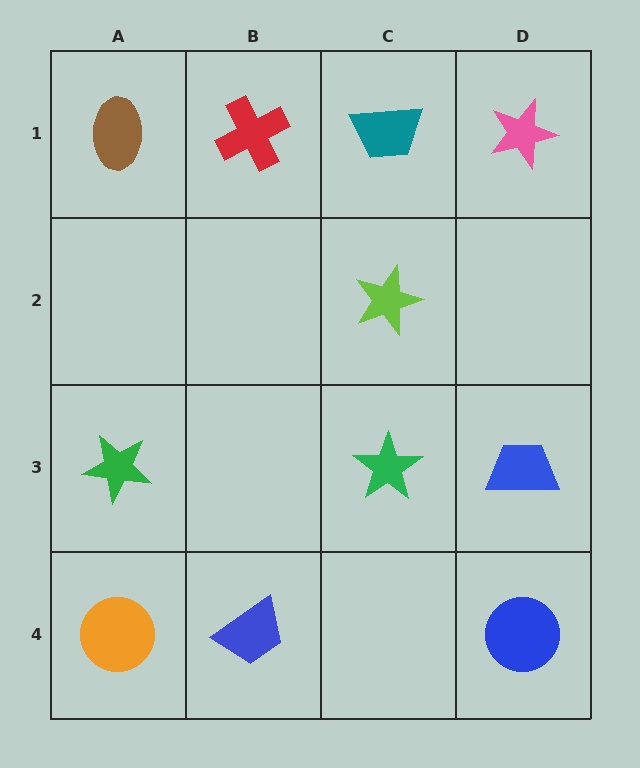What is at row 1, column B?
A red cross.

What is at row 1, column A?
A brown ellipse.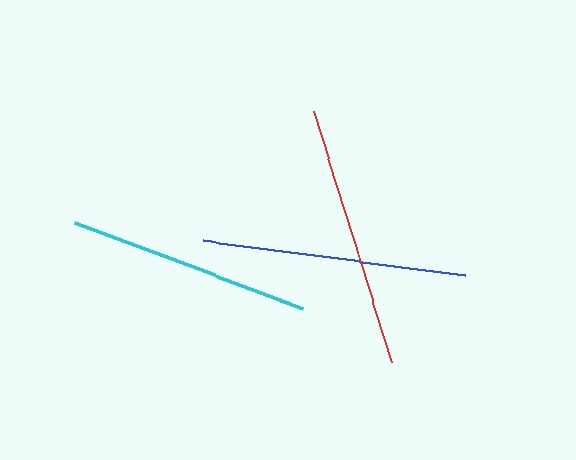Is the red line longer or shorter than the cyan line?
The red line is longer than the cyan line.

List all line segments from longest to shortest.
From longest to shortest: blue, red, cyan.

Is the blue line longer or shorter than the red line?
The blue line is longer than the red line.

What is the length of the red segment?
The red segment is approximately 263 pixels long.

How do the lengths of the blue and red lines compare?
The blue and red lines are approximately the same length.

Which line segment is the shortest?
The cyan line is the shortest at approximately 245 pixels.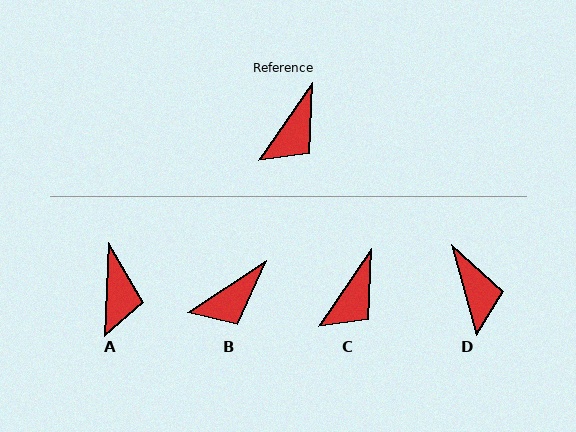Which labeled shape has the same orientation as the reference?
C.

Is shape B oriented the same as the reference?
No, it is off by about 22 degrees.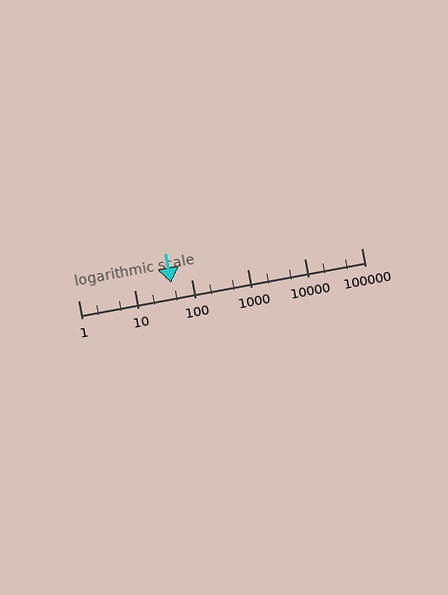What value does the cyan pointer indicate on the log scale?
The pointer indicates approximately 44.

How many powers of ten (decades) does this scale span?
The scale spans 5 decades, from 1 to 100000.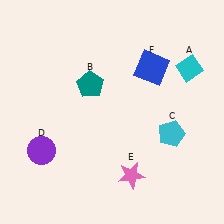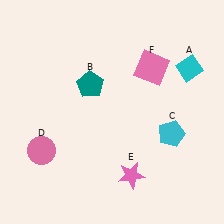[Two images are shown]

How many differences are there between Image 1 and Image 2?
There are 2 differences between the two images.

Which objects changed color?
D changed from purple to pink. F changed from blue to pink.